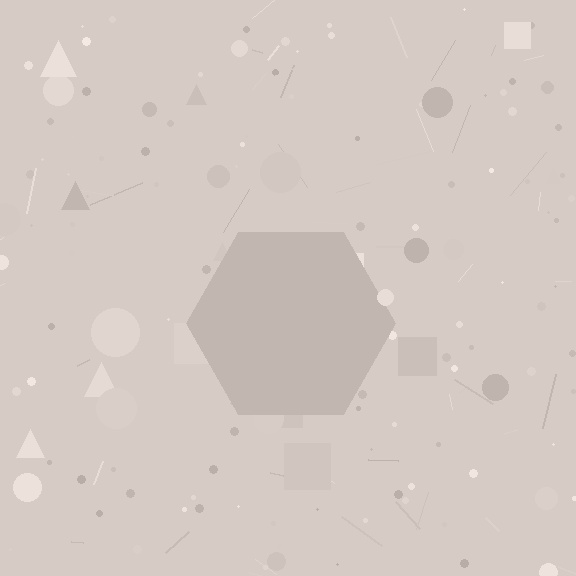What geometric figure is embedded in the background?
A hexagon is embedded in the background.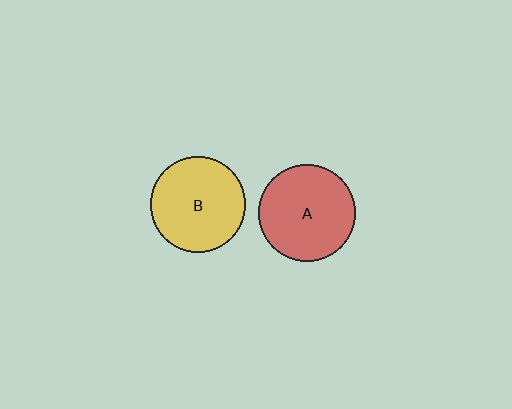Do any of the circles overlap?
No, none of the circles overlap.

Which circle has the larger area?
Circle A (red).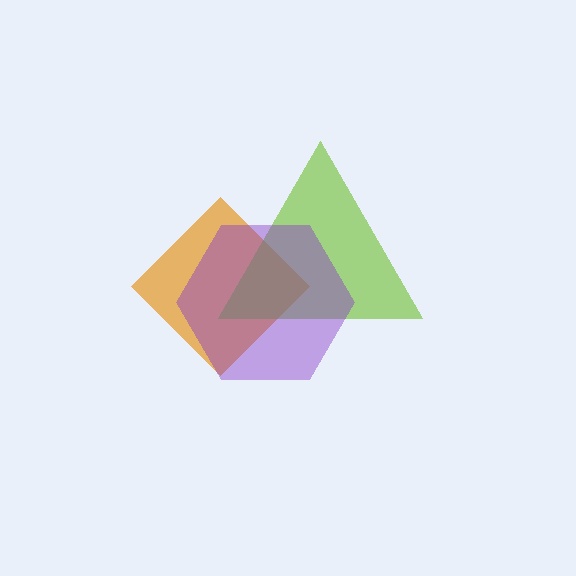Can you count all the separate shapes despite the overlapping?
Yes, there are 3 separate shapes.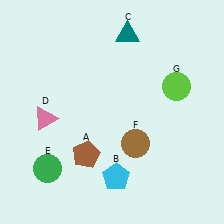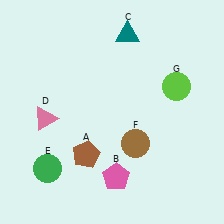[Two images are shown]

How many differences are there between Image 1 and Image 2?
There is 1 difference between the two images.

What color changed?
The pentagon (B) changed from cyan in Image 1 to pink in Image 2.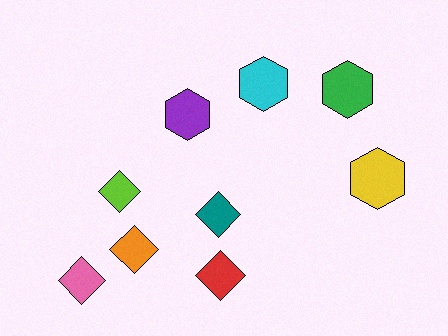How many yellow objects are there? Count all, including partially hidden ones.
There is 1 yellow object.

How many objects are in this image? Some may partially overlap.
There are 9 objects.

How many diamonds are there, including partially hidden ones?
There are 5 diamonds.